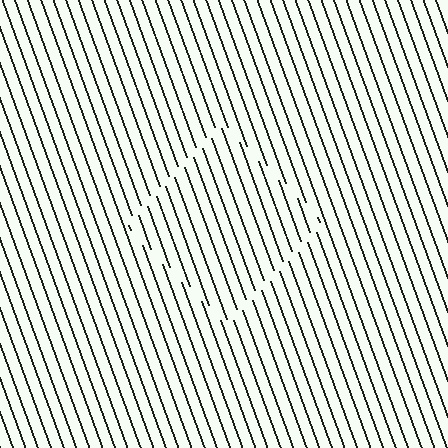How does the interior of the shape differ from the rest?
The interior of the shape contains the same grating, shifted by half a period — the contour is defined by the phase discontinuity where line-ends from the inner and outer gratings abut.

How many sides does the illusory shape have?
4 sides — the line-ends trace a square.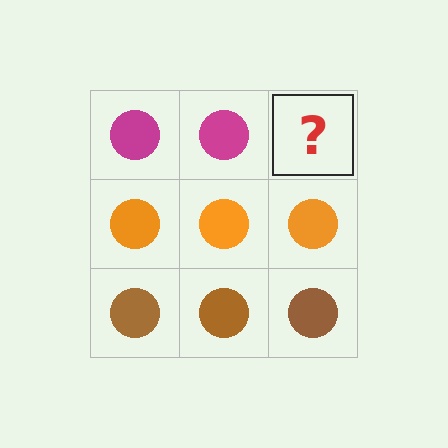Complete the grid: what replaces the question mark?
The question mark should be replaced with a magenta circle.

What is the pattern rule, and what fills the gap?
The rule is that each row has a consistent color. The gap should be filled with a magenta circle.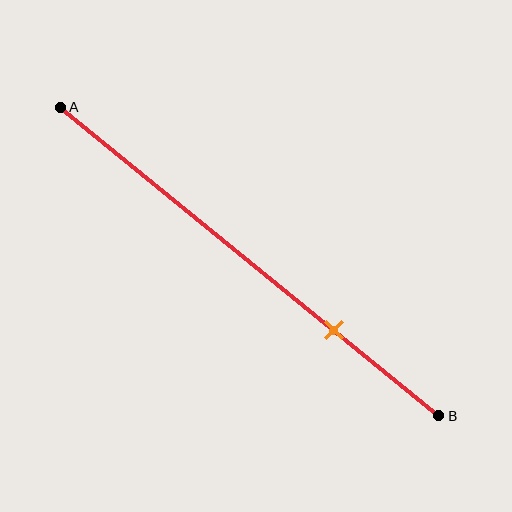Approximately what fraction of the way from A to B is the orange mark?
The orange mark is approximately 70% of the way from A to B.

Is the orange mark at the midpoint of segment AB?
No, the mark is at about 70% from A, not at the 50% midpoint.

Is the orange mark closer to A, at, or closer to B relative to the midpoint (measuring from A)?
The orange mark is closer to point B than the midpoint of segment AB.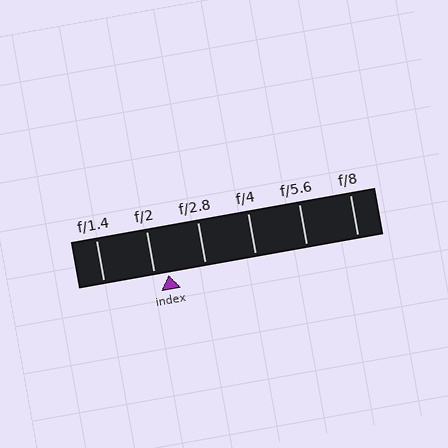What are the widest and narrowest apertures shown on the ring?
The widest aperture shown is f/1.4 and the narrowest is f/8.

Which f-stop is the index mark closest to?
The index mark is closest to f/2.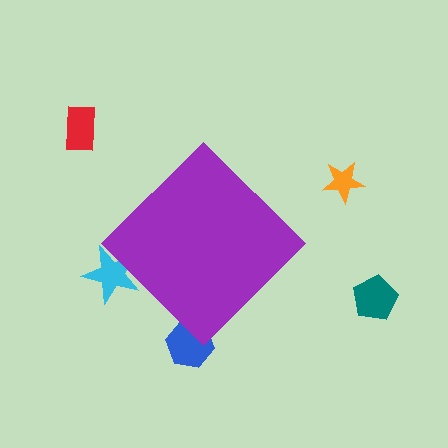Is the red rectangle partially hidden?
No, the red rectangle is fully visible.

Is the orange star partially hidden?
No, the orange star is fully visible.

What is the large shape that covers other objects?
A purple diamond.